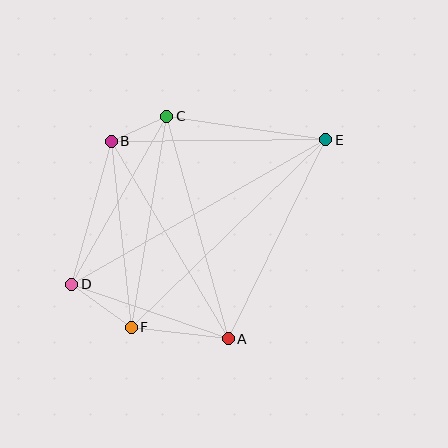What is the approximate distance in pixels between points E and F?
The distance between E and F is approximately 270 pixels.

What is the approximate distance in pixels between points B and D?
The distance between B and D is approximately 149 pixels.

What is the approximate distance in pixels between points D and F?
The distance between D and F is approximately 73 pixels.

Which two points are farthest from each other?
Points D and E are farthest from each other.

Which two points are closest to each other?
Points B and C are closest to each other.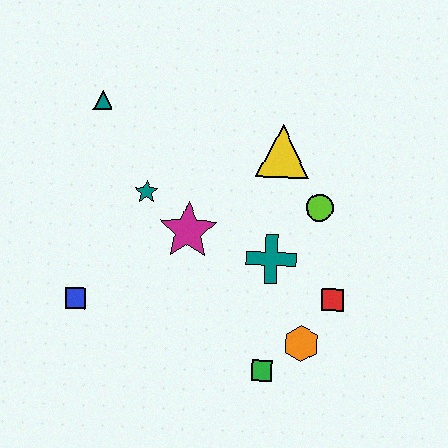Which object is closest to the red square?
The orange hexagon is closest to the red square.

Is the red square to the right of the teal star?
Yes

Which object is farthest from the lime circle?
The blue square is farthest from the lime circle.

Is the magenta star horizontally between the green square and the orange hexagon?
No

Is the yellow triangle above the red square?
Yes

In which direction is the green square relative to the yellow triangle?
The green square is below the yellow triangle.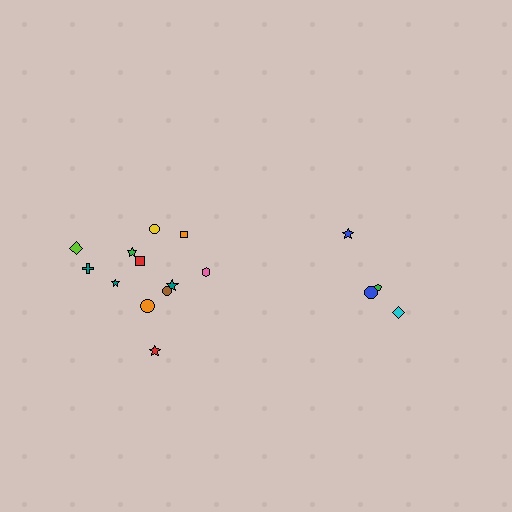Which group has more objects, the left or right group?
The left group.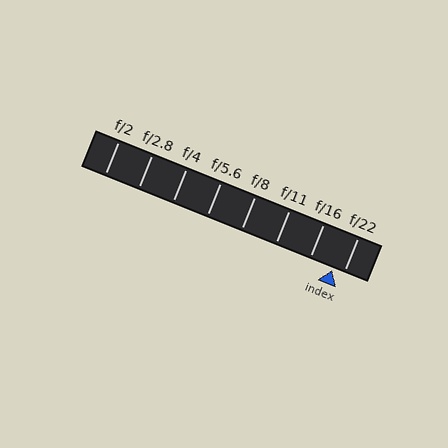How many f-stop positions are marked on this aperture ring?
There are 8 f-stop positions marked.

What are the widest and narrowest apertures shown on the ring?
The widest aperture shown is f/2 and the narrowest is f/22.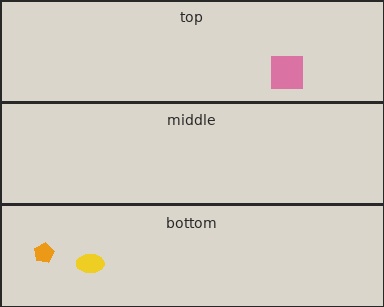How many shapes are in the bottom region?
2.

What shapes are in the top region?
The pink square.